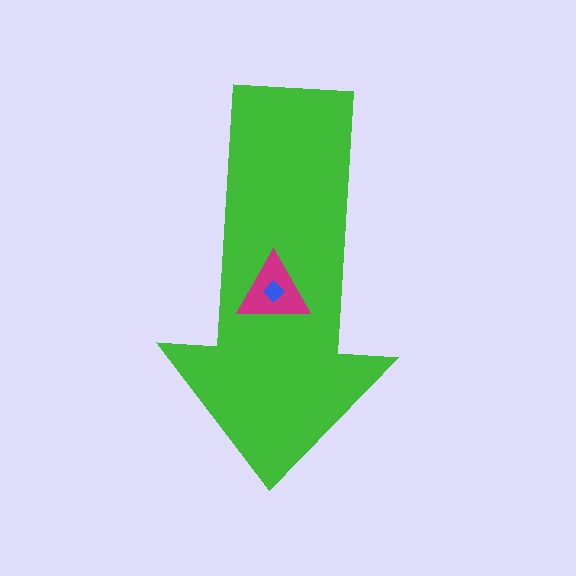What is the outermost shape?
The green arrow.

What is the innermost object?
The blue diamond.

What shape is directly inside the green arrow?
The magenta triangle.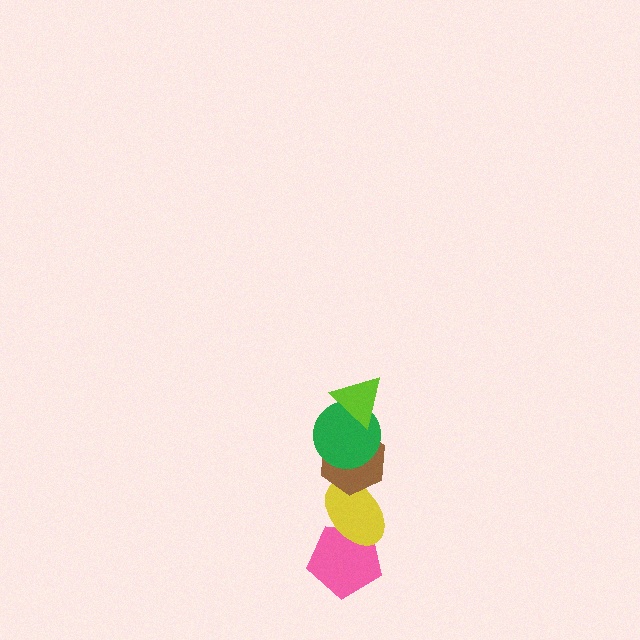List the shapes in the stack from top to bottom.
From top to bottom: the lime triangle, the green circle, the brown hexagon, the yellow ellipse, the pink pentagon.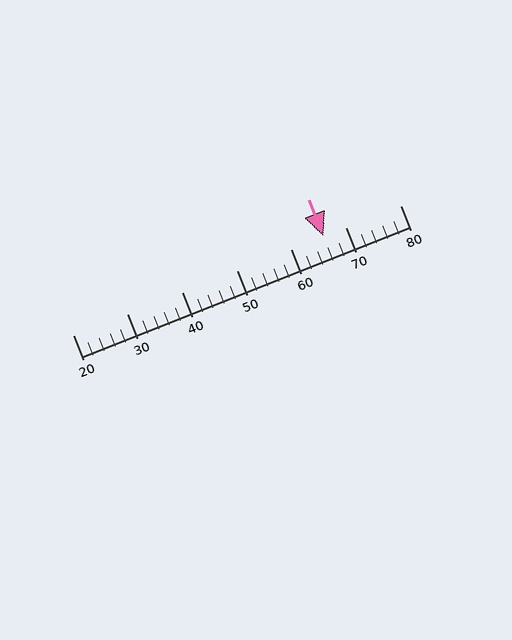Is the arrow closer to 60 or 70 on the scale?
The arrow is closer to 70.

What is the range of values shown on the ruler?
The ruler shows values from 20 to 80.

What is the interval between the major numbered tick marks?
The major tick marks are spaced 10 units apart.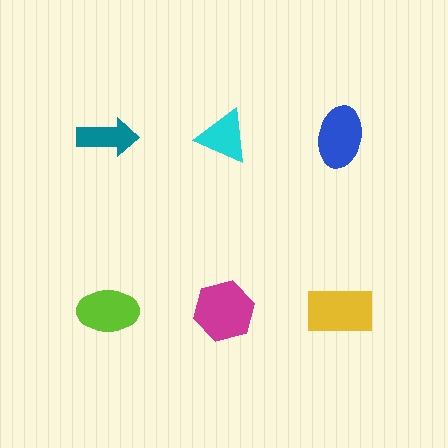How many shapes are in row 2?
3 shapes.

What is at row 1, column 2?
A cyan triangle.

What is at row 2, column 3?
A yellow rectangle.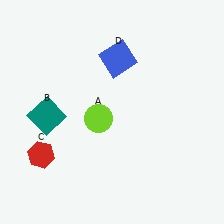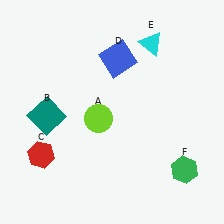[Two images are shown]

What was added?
A cyan triangle (E), a green hexagon (F) were added in Image 2.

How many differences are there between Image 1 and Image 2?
There are 2 differences between the two images.